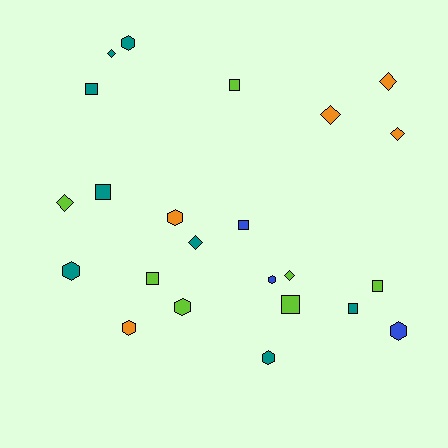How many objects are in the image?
There are 23 objects.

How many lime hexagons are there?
There is 1 lime hexagon.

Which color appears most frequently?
Teal, with 8 objects.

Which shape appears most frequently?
Hexagon, with 8 objects.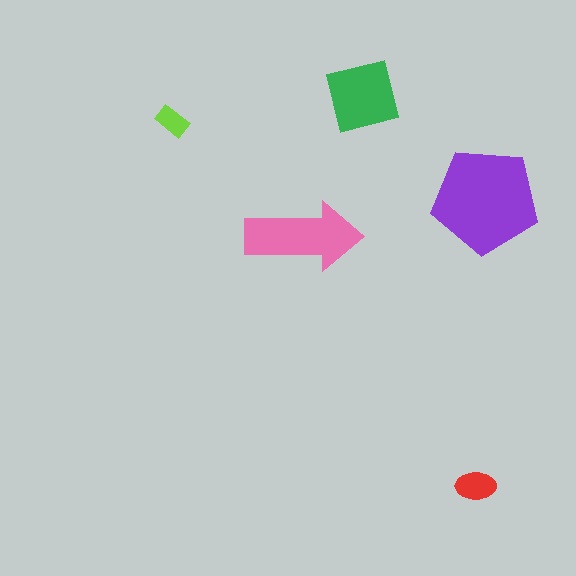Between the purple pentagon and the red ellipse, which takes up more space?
The purple pentagon.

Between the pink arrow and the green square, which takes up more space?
The pink arrow.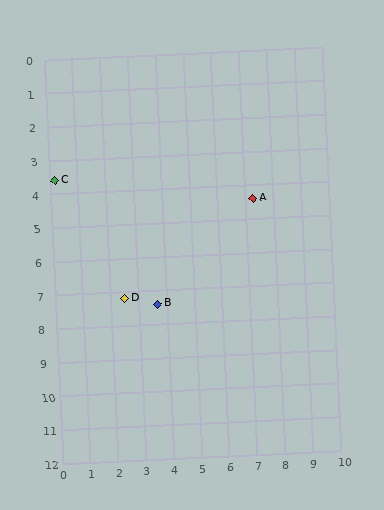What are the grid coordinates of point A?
Point A is at approximately (7.3, 4.4).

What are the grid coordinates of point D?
Point D is at approximately (2.5, 7.2).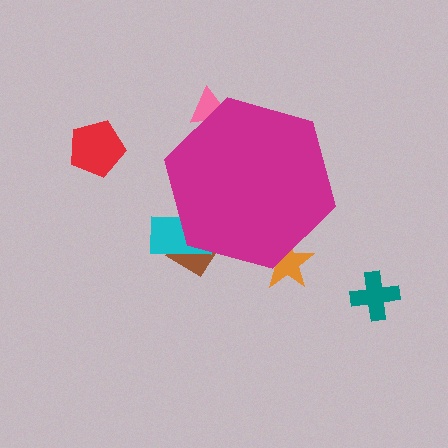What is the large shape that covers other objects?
A magenta hexagon.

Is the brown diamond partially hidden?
Yes, the brown diamond is partially hidden behind the magenta hexagon.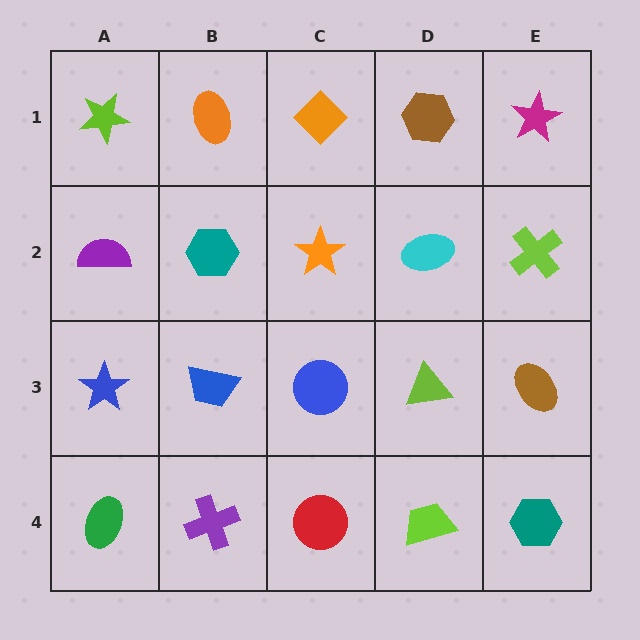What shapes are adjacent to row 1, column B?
A teal hexagon (row 2, column B), a lime star (row 1, column A), an orange diamond (row 1, column C).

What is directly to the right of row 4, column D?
A teal hexagon.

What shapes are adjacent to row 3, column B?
A teal hexagon (row 2, column B), a purple cross (row 4, column B), a blue star (row 3, column A), a blue circle (row 3, column C).